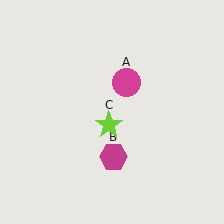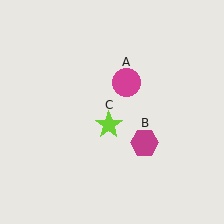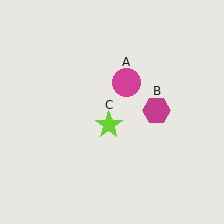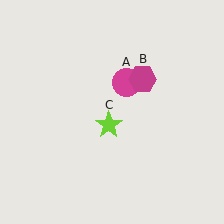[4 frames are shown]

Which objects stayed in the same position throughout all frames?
Magenta circle (object A) and lime star (object C) remained stationary.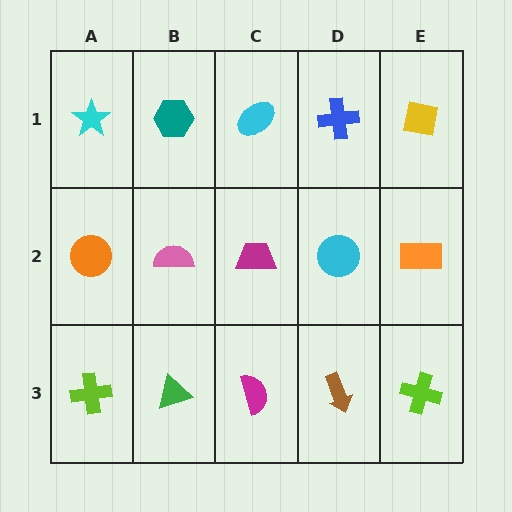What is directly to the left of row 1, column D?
A cyan ellipse.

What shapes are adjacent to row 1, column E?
An orange rectangle (row 2, column E), a blue cross (row 1, column D).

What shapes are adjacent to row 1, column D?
A cyan circle (row 2, column D), a cyan ellipse (row 1, column C), a yellow square (row 1, column E).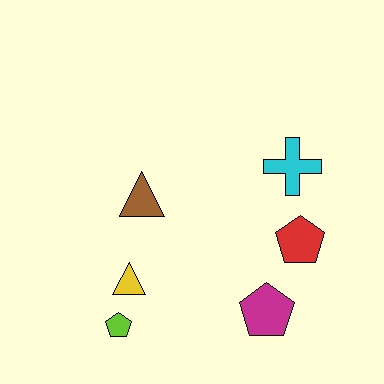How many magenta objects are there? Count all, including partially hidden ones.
There is 1 magenta object.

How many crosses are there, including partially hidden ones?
There is 1 cross.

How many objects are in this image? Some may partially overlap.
There are 6 objects.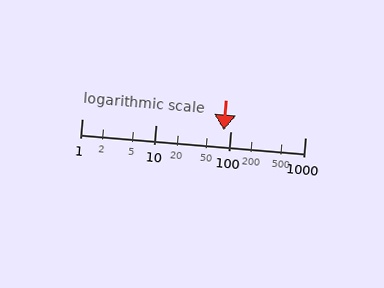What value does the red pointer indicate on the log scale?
The pointer indicates approximately 81.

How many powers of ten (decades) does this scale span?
The scale spans 3 decades, from 1 to 1000.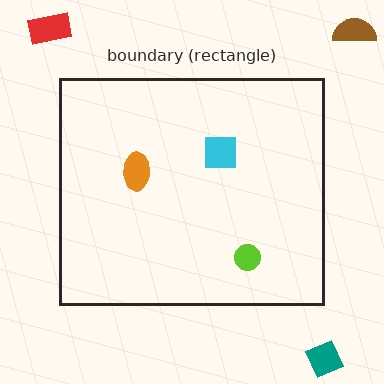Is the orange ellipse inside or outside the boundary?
Inside.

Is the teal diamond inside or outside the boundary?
Outside.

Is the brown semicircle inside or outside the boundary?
Outside.